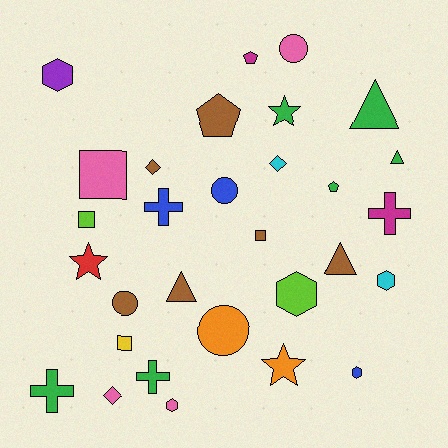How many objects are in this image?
There are 30 objects.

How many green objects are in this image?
There are 6 green objects.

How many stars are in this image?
There are 3 stars.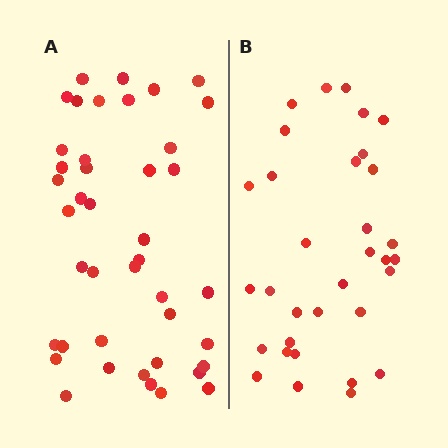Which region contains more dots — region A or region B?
Region A (the left region) has more dots.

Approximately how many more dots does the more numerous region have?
Region A has roughly 8 or so more dots than region B.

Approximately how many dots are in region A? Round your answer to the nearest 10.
About 40 dots. (The exact count is 42, which rounds to 40.)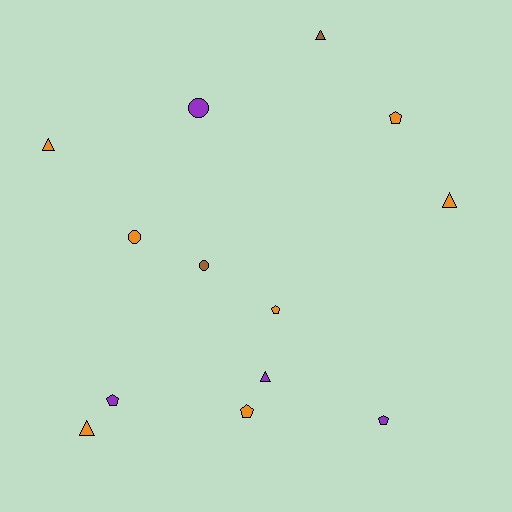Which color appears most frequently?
Orange, with 7 objects.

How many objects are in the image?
There are 13 objects.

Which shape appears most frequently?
Triangle, with 5 objects.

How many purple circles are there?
There is 1 purple circle.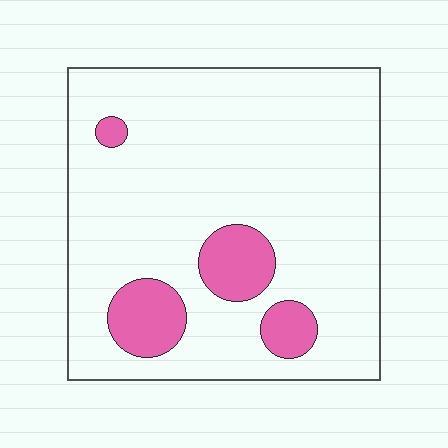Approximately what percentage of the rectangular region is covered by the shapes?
Approximately 15%.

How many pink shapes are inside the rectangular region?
4.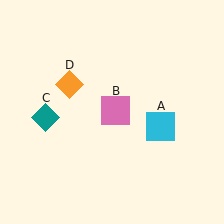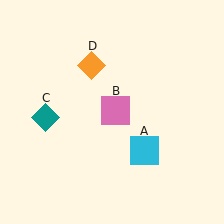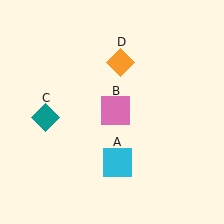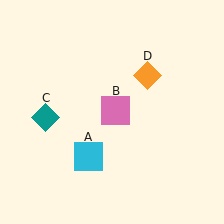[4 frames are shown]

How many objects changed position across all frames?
2 objects changed position: cyan square (object A), orange diamond (object D).